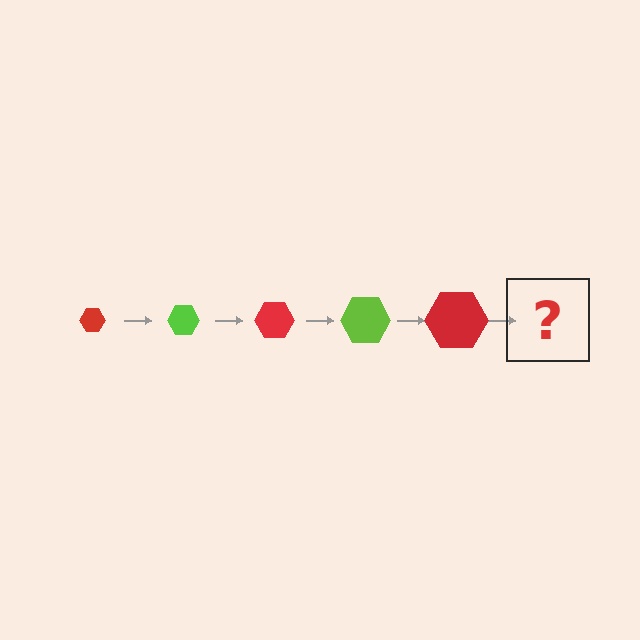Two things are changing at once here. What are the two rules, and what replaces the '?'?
The two rules are that the hexagon grows larger each step and the color cycles through red and lime. The '?' should be a lime hexagon, larger than the previous one.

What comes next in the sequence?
The next element should be a lime hexagon, larger than the previous one.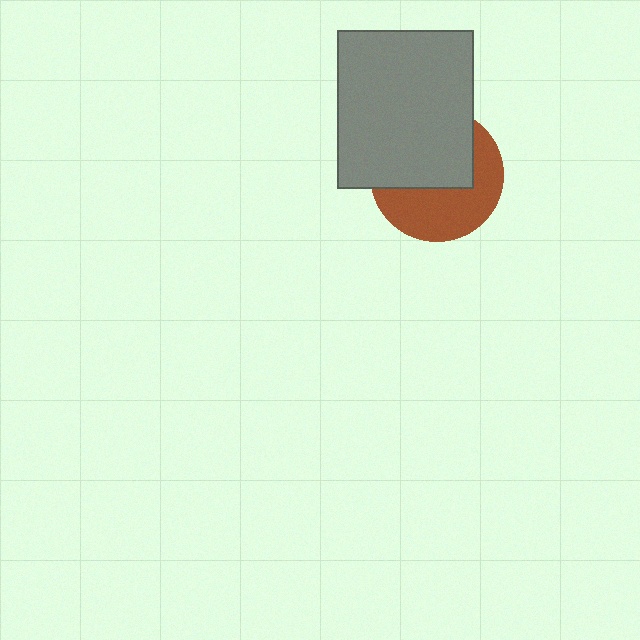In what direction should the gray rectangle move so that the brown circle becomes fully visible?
The gray rectangle should move up. That is the shortest direction to clear the overlap and leave the brown circle fully visible.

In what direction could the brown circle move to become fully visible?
The brown circle could move down. That would shift it out from behind the gray rectangle entirely.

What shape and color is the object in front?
The object in front is a gray rectangle.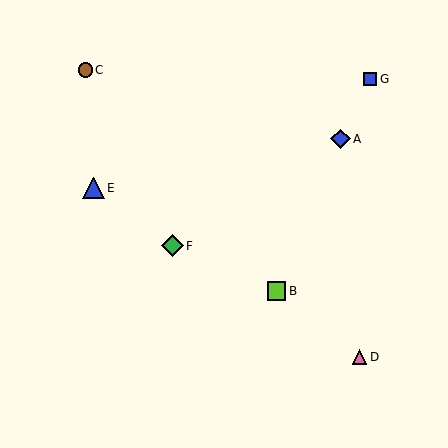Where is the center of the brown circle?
The center of the brown circle is at (85, 70).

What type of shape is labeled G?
Shape G is a blue square.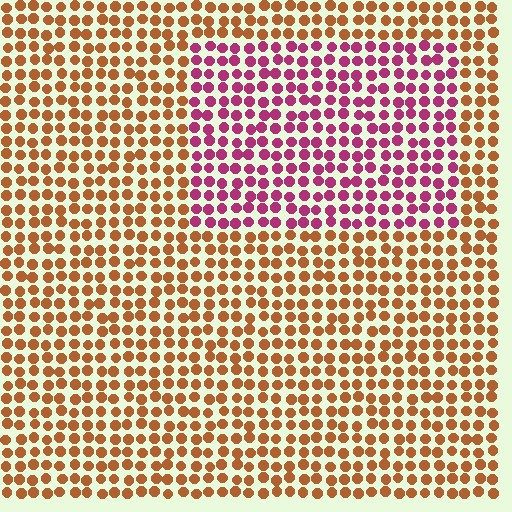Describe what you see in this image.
The image is filled with small brown elements in a uniform arrangement. A rectangle-shaped region is visible where the elements are tinted to a slightly different hue, forming a subtle color boundary.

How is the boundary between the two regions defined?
The boundary is defined purely by a slight shift in hue (about 56 degrees). Spacing, size, and orientation are identical on both sides.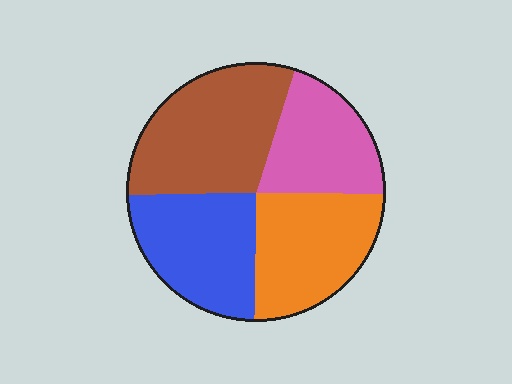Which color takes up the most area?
Brown, at roughly 30%.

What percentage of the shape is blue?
Blue takes up about one quarter (1/4) of the shape.